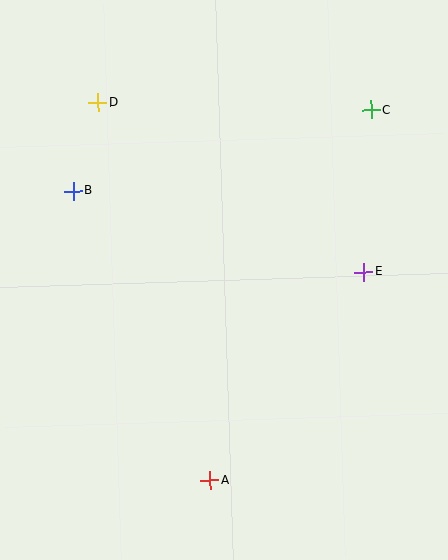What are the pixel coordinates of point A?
Point A is at (210, 481).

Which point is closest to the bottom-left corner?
Point A is closest to the bottom-left corner.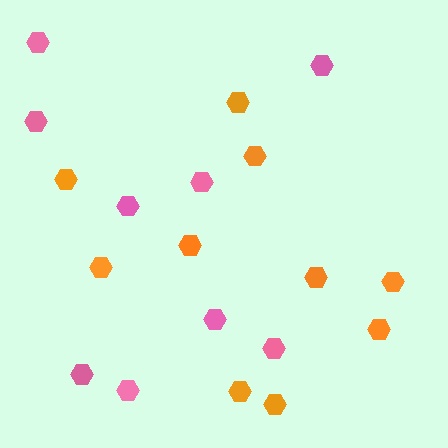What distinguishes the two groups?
There are 2 groups: one group of pink hexagons (9) and one group of orange hexagons (10).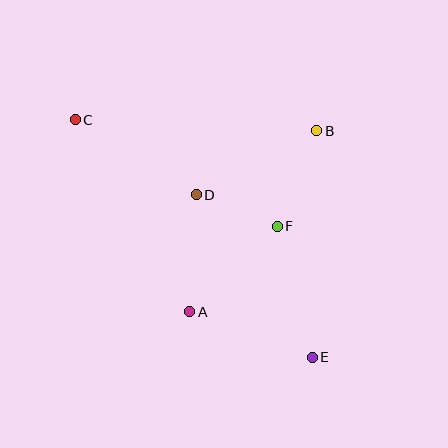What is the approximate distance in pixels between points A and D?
The distance between A and D is approximately 118 pixels.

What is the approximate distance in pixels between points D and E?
The distance between D and E is approximately 200 pixels.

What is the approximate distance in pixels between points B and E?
The distance between B and E is approximately 227 pixels.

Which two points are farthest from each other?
Points C and E are farthest from each other.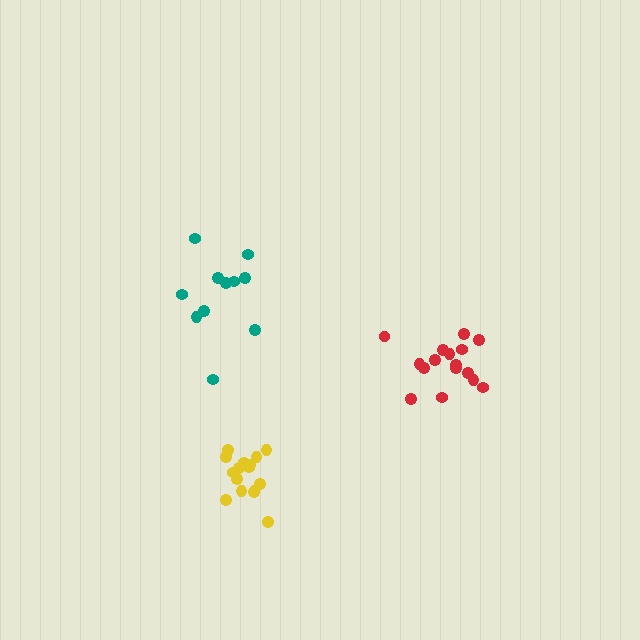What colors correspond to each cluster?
The clusters are colored: teal, red, yellow.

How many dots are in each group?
Group 1: 11 dots, Group 2: 16 dots, Group 3: 16 dots (43 total).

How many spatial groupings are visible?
There are 3 spatial groupings.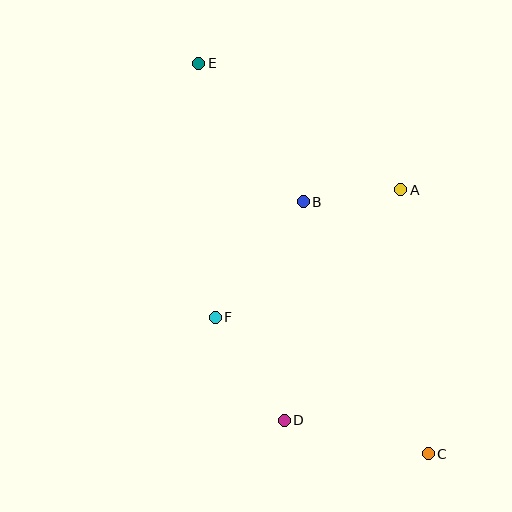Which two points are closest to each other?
Points A and B are closest to each other.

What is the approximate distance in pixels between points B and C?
The distance between B and C is approximately 282 pixels.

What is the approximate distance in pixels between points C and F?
The distance between C and F is approximately 253 pixels.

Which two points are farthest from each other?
Points C and E are farthest from each other.